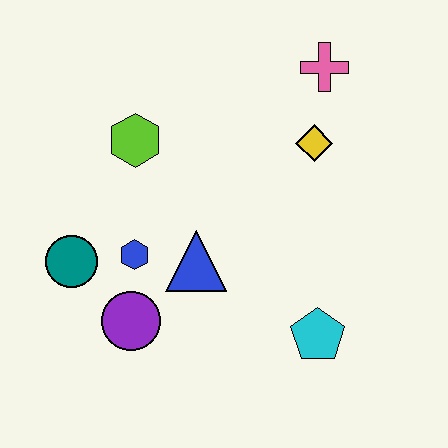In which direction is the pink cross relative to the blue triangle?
The pink cross is above the blue triangle.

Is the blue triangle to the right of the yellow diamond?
No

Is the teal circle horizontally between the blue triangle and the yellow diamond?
No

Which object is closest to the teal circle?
The blue hexagon is closest to the teal circle.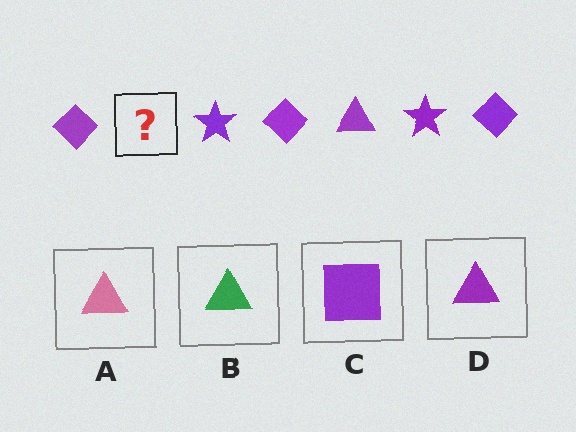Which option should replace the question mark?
Option D.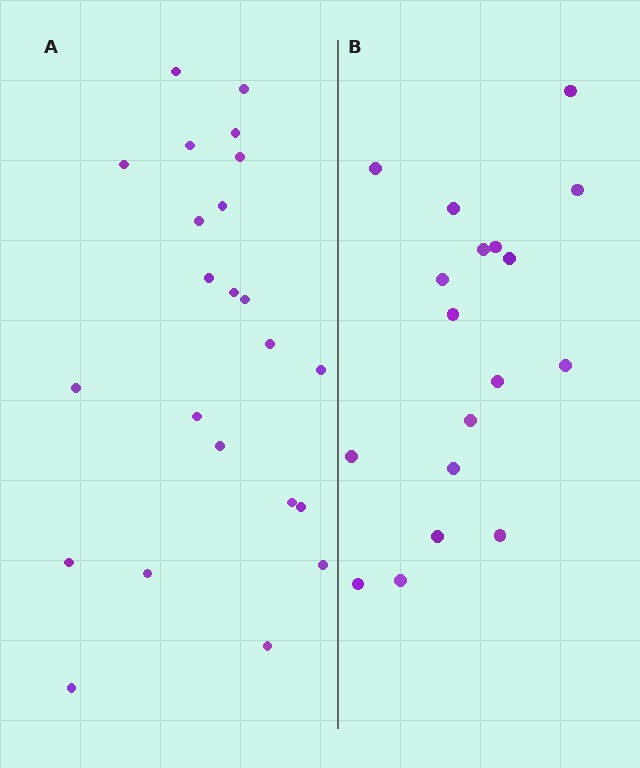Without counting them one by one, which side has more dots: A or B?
Region A (the left region) has more dots.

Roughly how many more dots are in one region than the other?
Region A has about 5 more dots than region B.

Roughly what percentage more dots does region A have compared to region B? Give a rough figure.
About 30% more.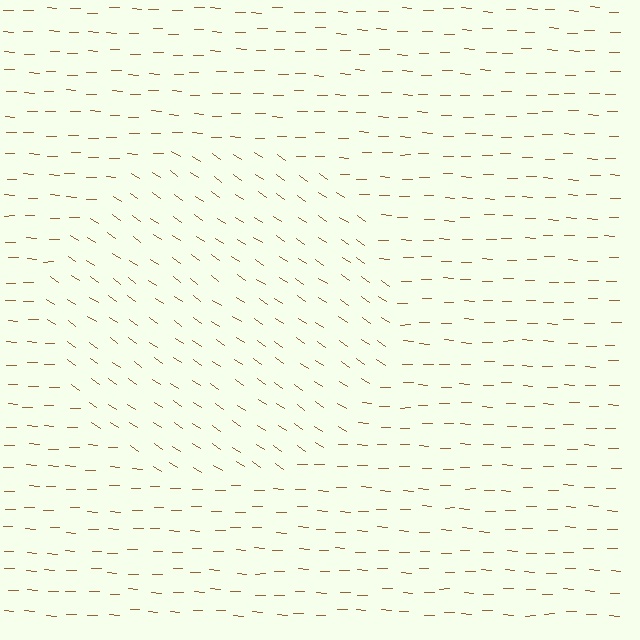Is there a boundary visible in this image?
Yes, there is a texture boundary formed by a change in line orientation.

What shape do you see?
I see a circle.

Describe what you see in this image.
The image is filled with small brown line segments. A circle region in the image has lines oriented differently from the surrounding lines, creating a visible texture boundary.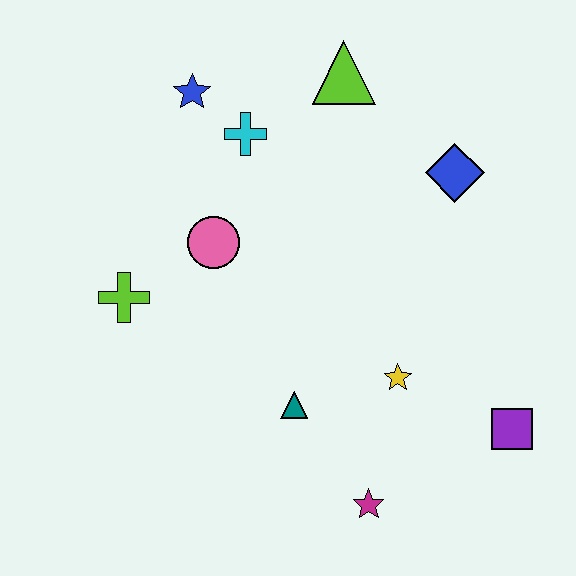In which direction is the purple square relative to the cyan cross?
The purple square is below the cyan cross.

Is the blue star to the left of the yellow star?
Yes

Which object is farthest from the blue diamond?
The lime cross is farthest from the blue diamond.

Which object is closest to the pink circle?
The lime cross is closest to the pink circle.